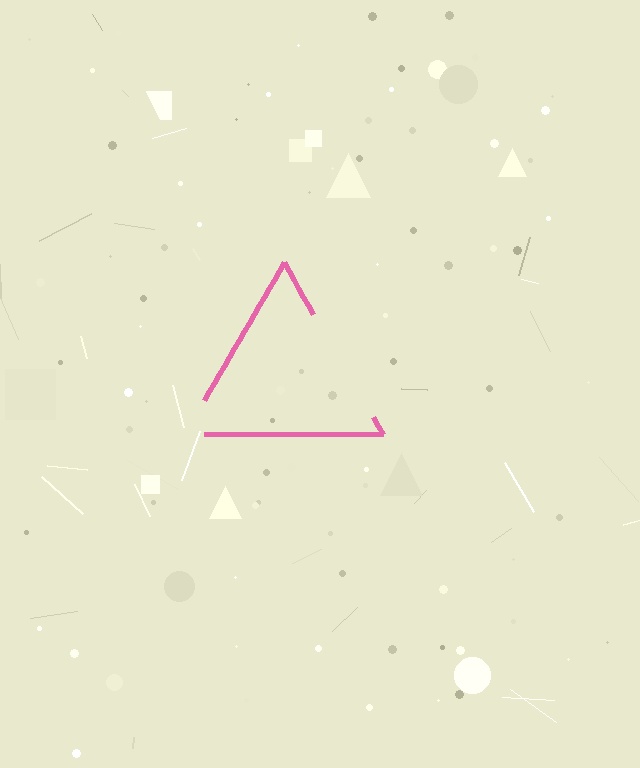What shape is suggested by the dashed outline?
The dashed outline suggests a triangle.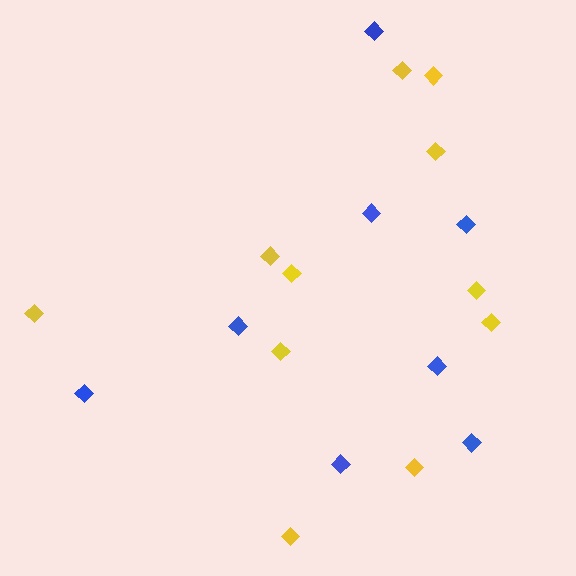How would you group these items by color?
There are 2 groups: one group of yellow diamonds (11) and one group of blue diamonds (8).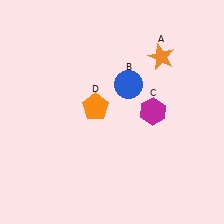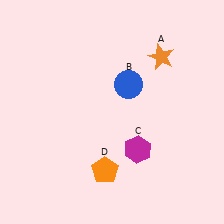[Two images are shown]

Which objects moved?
The objects that moved are: the magenta hexagon (C), the orange pentagon (D).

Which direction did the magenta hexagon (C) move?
The magenta hexagon (C) moved down.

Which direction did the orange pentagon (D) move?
The orange pentagon (D) moved down.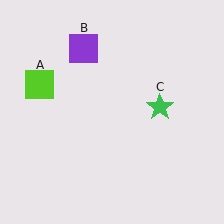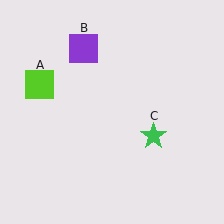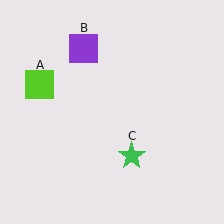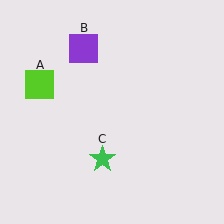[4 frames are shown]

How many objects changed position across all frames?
1 object changed position: green star (object C).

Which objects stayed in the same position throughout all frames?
Lime square (object A) and purple square (object B) remained stationary.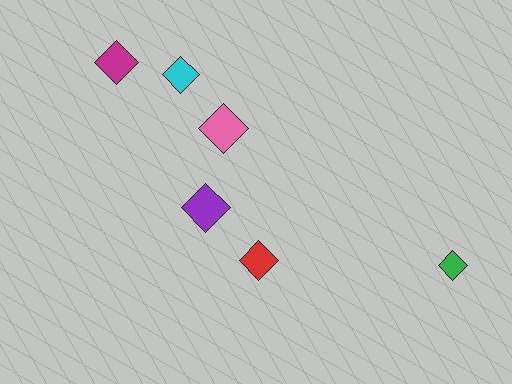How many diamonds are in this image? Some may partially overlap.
There are 6 diamonds.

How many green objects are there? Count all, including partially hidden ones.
There is 1 green object.